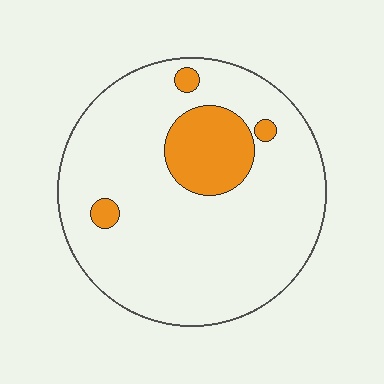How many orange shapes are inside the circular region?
4.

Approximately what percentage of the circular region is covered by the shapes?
Approximately 15%.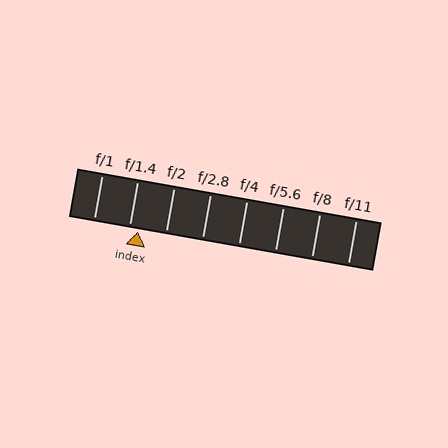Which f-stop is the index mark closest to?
The index mark is closest to f/1.4.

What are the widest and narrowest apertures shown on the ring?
The widest aperture shown is f/1 and the narrowest is f/11.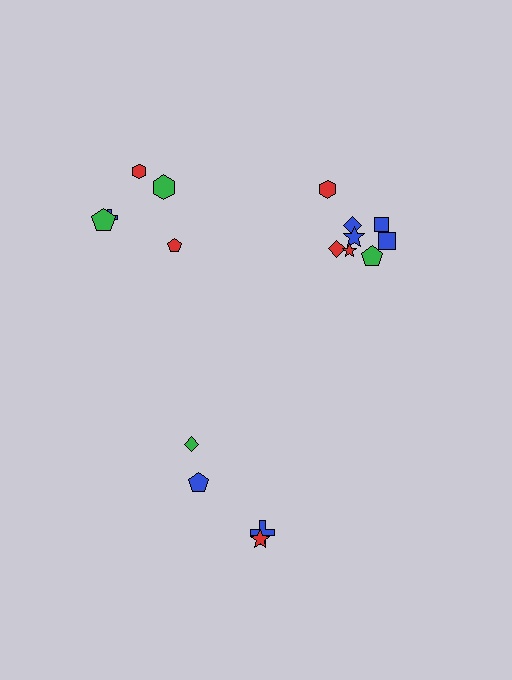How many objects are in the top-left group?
There are 5 objects.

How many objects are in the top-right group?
There are 8 objects.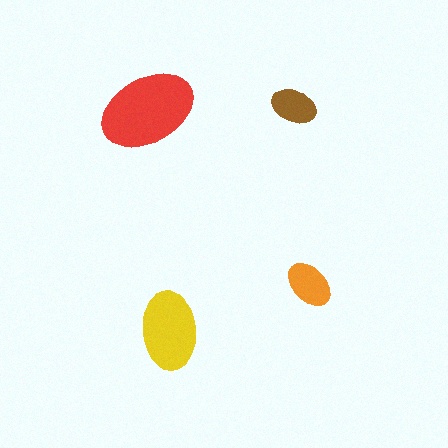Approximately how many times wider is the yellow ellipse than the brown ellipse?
About 1.5 times wider.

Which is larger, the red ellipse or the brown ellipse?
The red one.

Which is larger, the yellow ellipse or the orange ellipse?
The yellow one.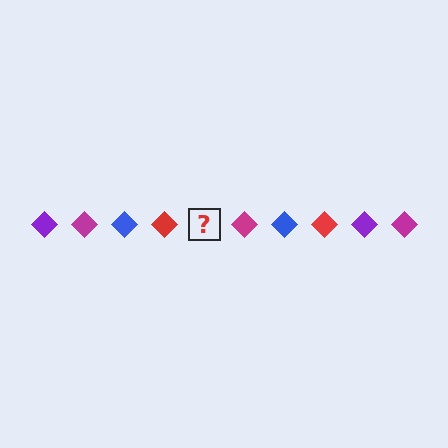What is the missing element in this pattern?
The missing element is a purple diamond.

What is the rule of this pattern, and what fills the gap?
The rule is that the pattern cycles through purple, magenta, blue, red diamonds. The gap should be filled with a purple diamond.